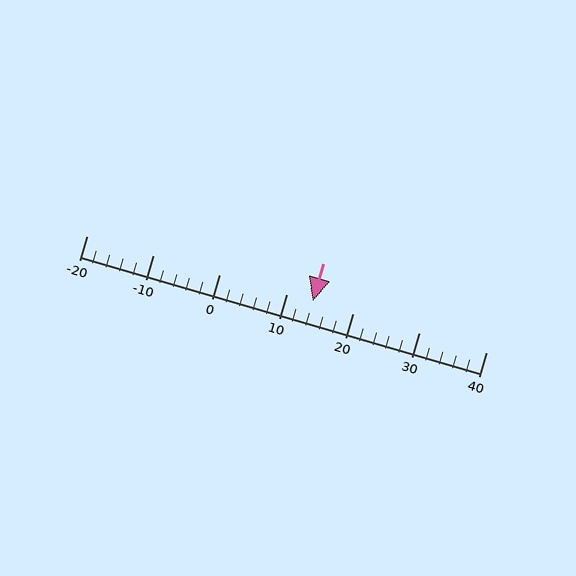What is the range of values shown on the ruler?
The ruler shows values from -20 to 40.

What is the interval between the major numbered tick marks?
The major tick marks are spaced 10 units apart.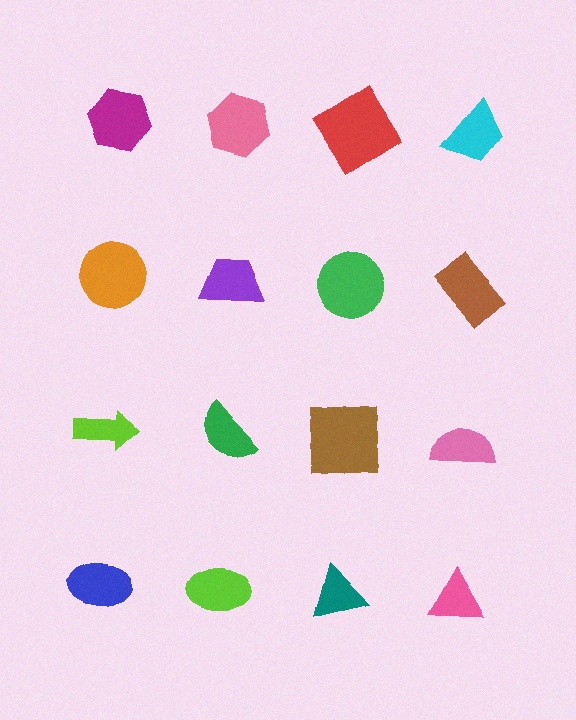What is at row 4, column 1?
A blue ellipse.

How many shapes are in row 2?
4 shapes.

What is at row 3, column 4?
A pink semicircle.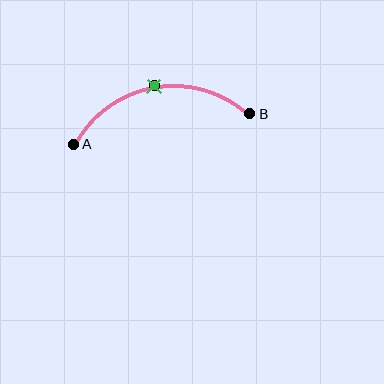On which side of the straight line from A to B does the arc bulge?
The arc bulges above the straight line connecting A and B.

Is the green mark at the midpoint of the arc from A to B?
Yes. The green mark lies on the arc at equal arc-length from both A and B — it is the arc midpoint.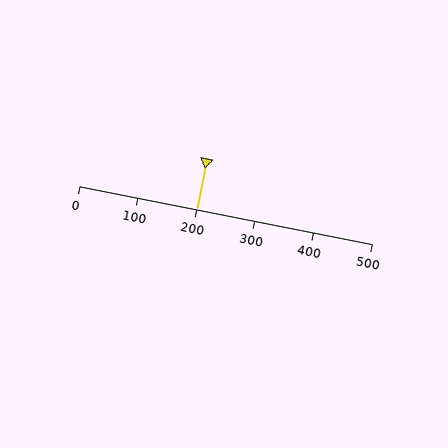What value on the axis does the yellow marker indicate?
The marker indicates approximately 200.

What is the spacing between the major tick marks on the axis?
The major ticks are spaced 100 apart.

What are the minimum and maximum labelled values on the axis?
The axis runs from 0 to 500.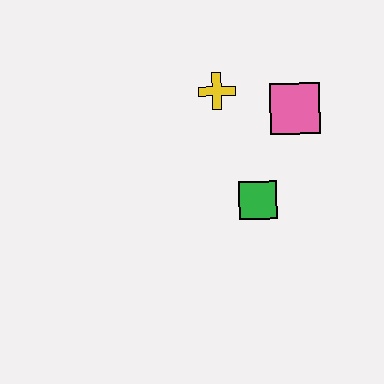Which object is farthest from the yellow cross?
The green square is farthest from the yellow cross.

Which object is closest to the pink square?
The yellow cross is closest to the pink square.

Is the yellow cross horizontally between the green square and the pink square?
No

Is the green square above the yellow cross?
No